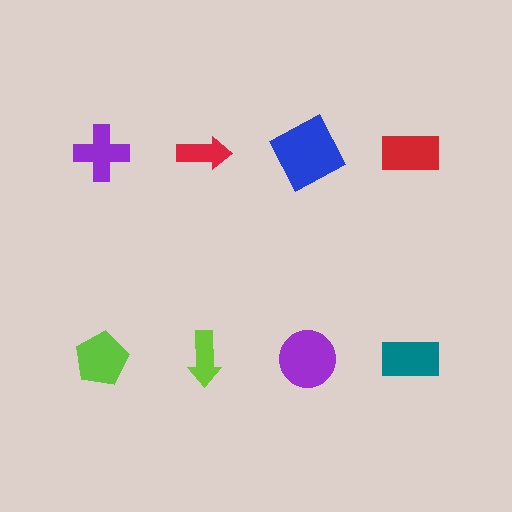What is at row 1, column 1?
A purple cross.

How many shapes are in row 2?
4 shapes.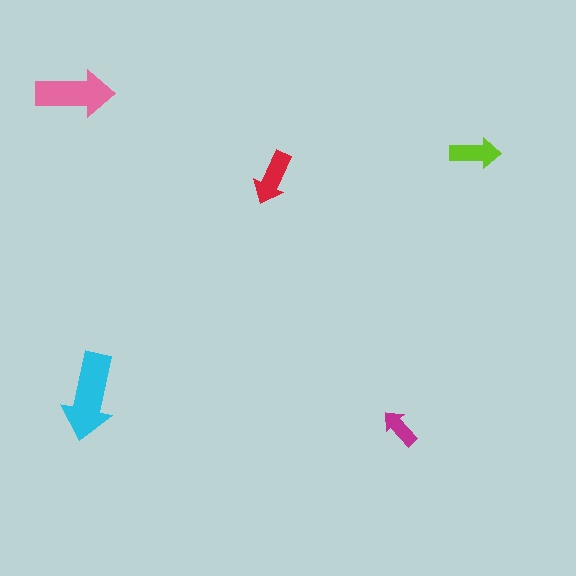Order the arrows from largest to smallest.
the cyan one, the pink one, the red one, the lime one, the magenta one.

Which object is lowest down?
The magenta arrow is bottommost.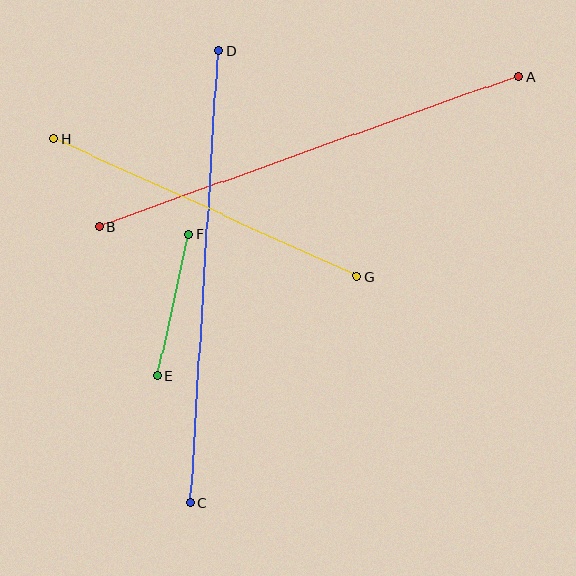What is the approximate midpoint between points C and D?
The midpoint is at approximately (205, 277) pixels.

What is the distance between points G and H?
The distance is approximately 333 pixels.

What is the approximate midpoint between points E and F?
The midpoint is at approximately (173, 305) pixels.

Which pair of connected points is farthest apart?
Points C and D are farthest apart.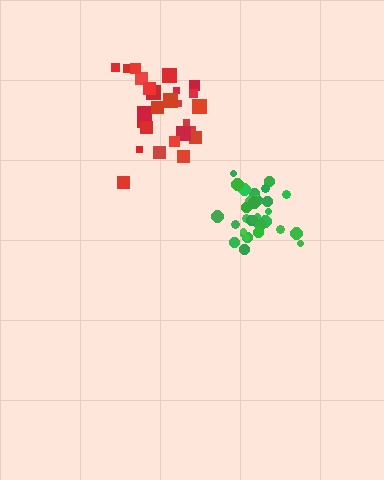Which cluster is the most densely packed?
Green.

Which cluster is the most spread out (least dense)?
Red.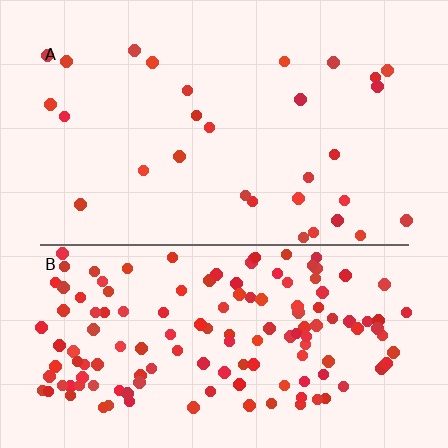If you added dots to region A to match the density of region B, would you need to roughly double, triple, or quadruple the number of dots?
Approximately quadruple.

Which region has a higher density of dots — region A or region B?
B (the bottom).